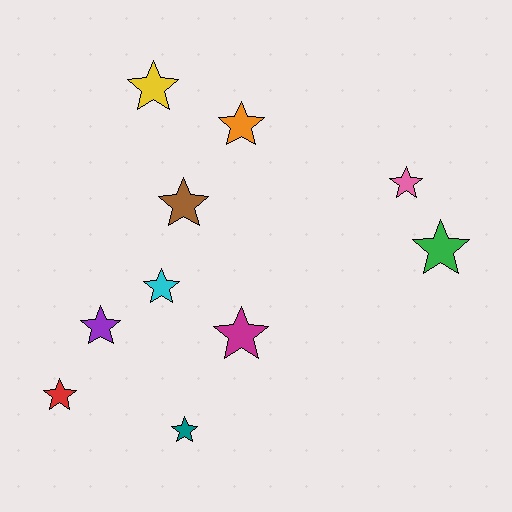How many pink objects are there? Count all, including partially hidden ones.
There is 1 pink object.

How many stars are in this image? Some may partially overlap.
There are 10 stars.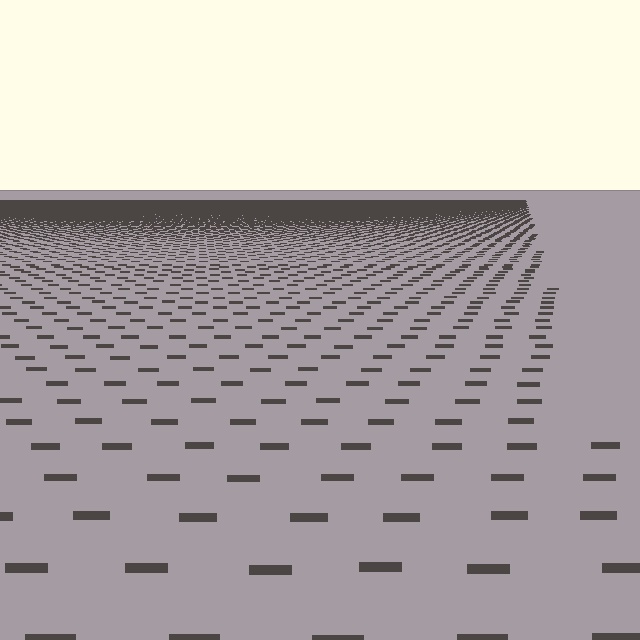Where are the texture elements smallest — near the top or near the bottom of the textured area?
Near the top.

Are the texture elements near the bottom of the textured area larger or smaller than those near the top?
Larger. Near the bottom, elements are closer to the viewer and appear at a bigger on-screen size.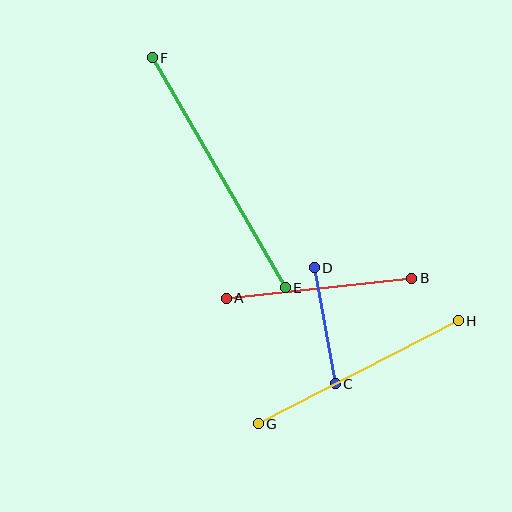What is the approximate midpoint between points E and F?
The midpoint is at approximately (219, 173) pixels.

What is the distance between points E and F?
The distance is approximately 266 pixels.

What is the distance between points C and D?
The distance is approximately 118 pixels.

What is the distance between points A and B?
The distance is approximately 187 pixels.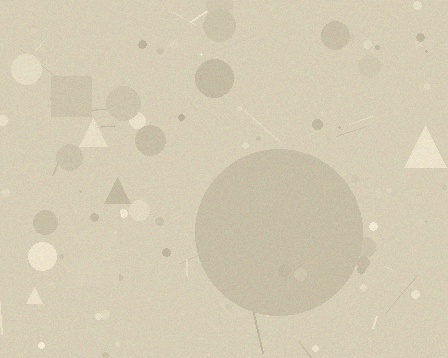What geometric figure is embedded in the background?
A circle is embedded in the background.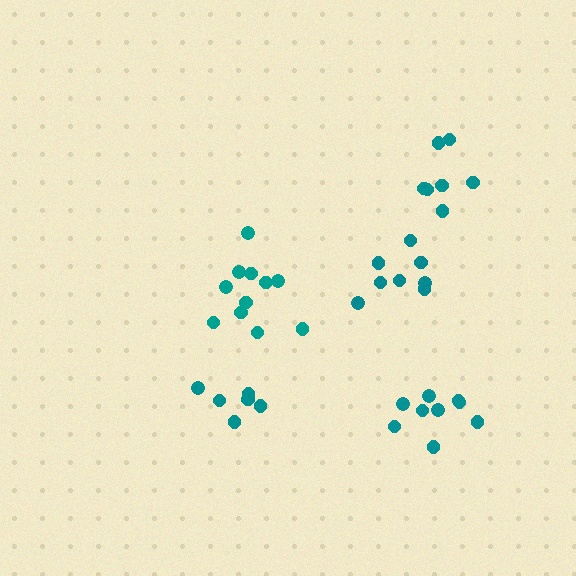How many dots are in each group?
Group 1: 9 dots, Group 2: 8 dots, Group 3: 11 dots, Group 4: 7 dots, Group 5: 6 dots (41 total).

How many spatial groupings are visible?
There are 5 spatial groupings.